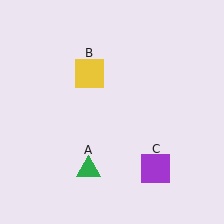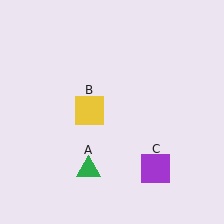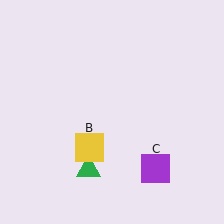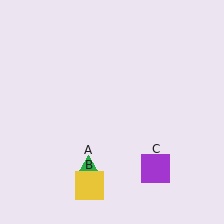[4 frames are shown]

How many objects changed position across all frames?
1 object changed position: yellow square (object B).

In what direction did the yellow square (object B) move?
The yellow square (object B) moved down.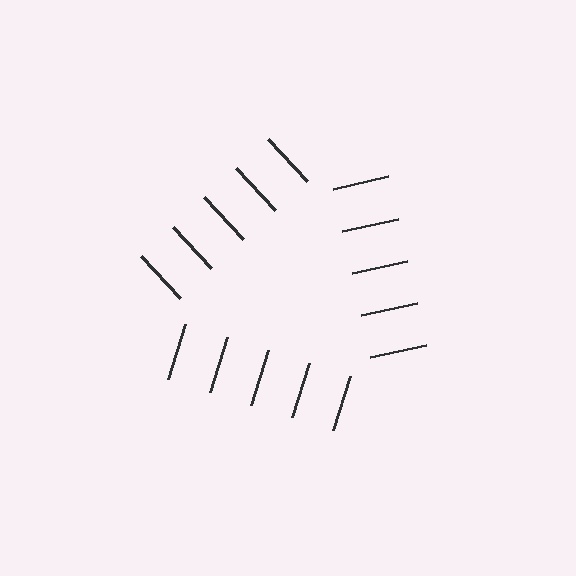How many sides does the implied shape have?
3 sides — the line-ends trace a triangle.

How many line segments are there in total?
15 — 5 along each of the 3 edges.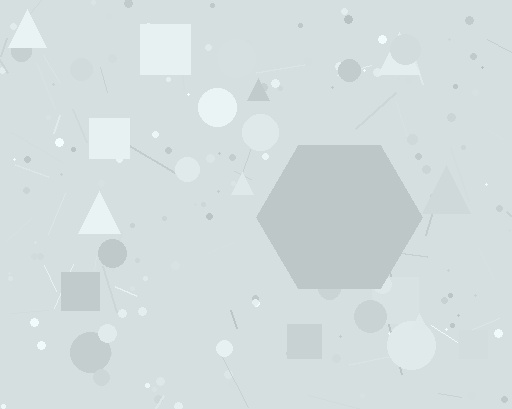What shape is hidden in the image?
A hexagon is hidden in the image.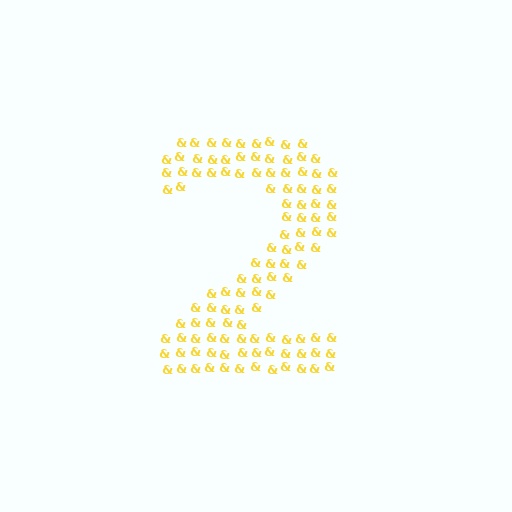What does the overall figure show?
The overall figure shows the digit 2.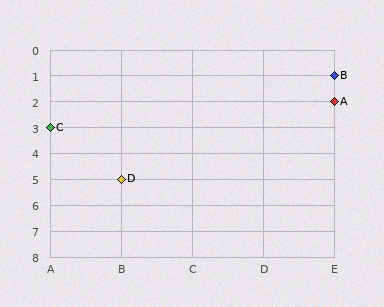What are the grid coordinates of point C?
Point C is at grid coordinates (A, 3).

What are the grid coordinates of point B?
Point B is at grid coordinates (E, 1).